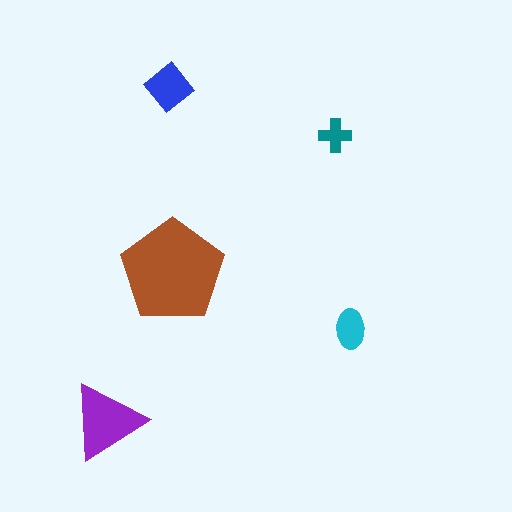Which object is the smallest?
The teal cross.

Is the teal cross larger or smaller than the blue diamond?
Smaller.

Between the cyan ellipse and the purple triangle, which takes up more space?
The purple triangle.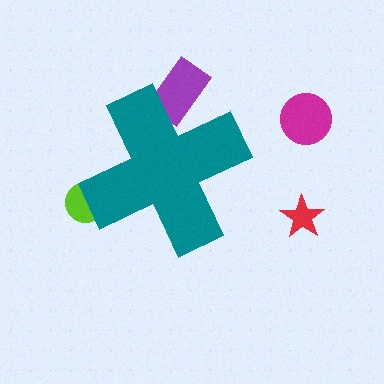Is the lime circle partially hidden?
Yes, the lime circle is partially hidden behind the teal cross.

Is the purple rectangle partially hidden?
Yes, the purple rectangle is partially hidden behind the teal cross.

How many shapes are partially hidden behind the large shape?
2 shapes are partially hidden.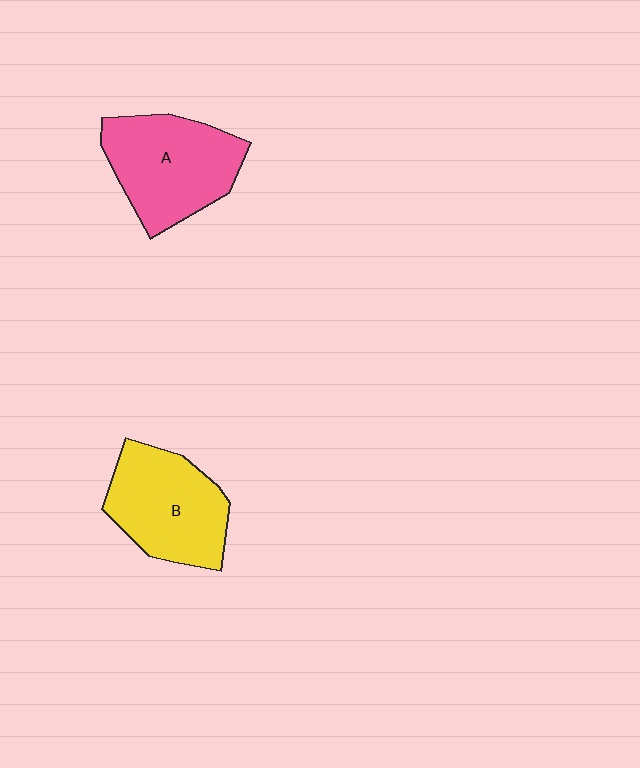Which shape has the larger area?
Shape A (pink).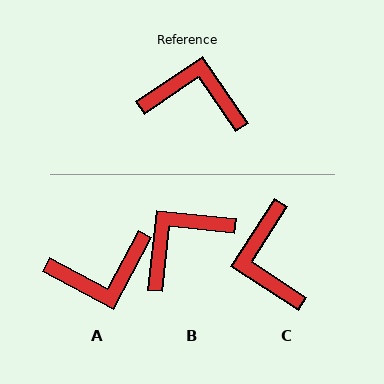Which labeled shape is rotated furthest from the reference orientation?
A, about 152 degrees away.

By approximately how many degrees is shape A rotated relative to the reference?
Approximately 152 degrees clockwise.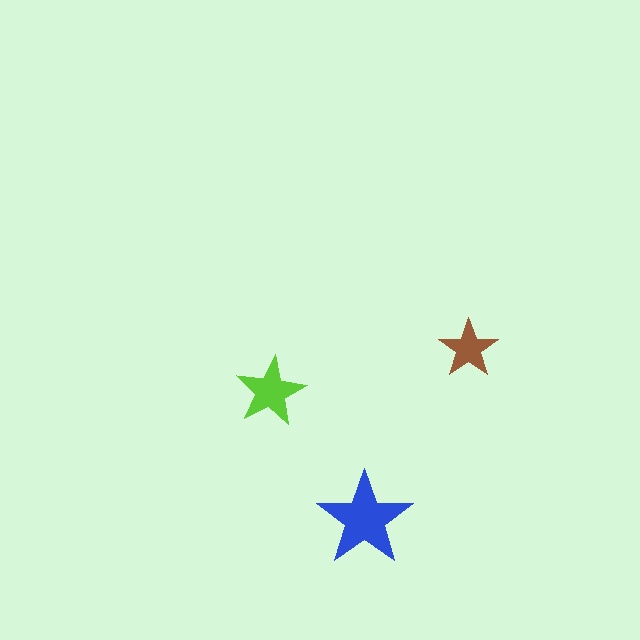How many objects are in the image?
There are 3 objects in the image.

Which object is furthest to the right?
The brown star is rightmost.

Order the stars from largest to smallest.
the blue one, the lime one, the brown one.